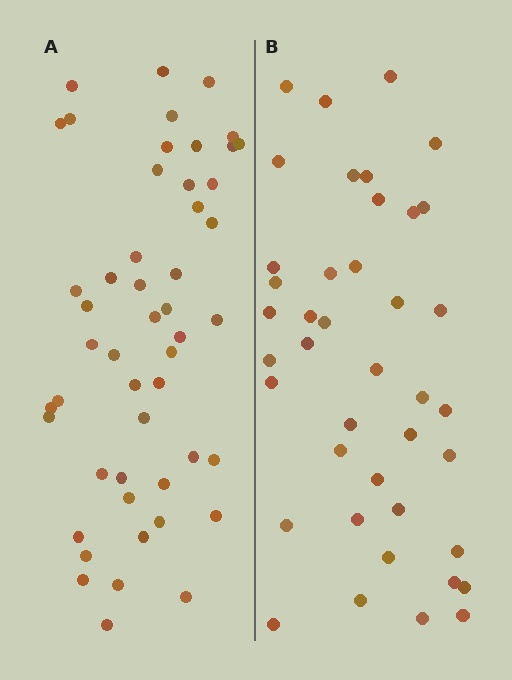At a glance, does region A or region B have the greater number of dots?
Region A (the left region) has more dots.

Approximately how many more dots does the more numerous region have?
Region A has roughly 8 or so more dots than region B.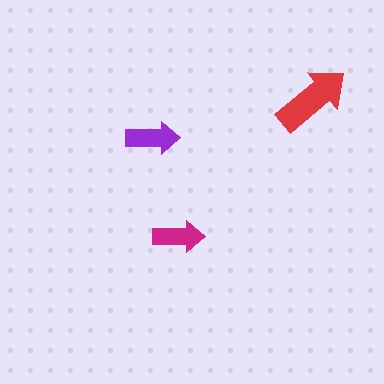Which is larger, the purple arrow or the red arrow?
The red one.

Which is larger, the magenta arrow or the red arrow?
The red one.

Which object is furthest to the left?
The purple arrow is leftmost.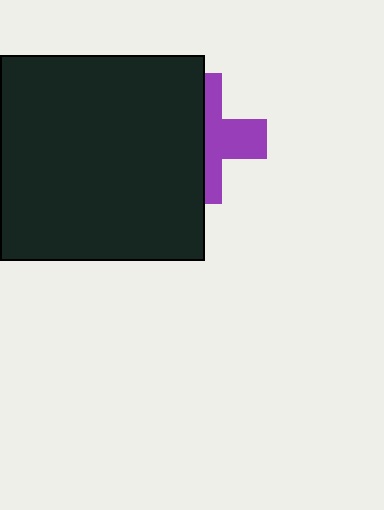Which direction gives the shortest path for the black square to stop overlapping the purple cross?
Moving left gives the shortest separation.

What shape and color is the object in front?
The object in front is a black square.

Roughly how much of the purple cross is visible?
A small part of it is visible (roughly 44%).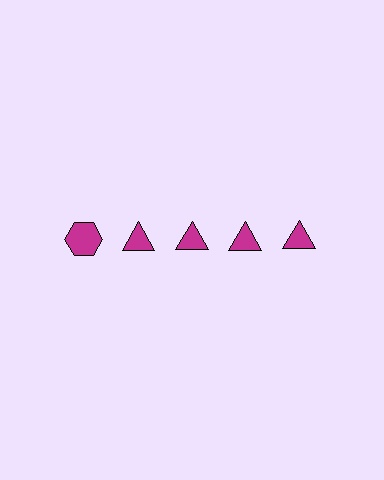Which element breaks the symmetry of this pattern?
The magenta hexagon in the top row, leftmost column breaks the symmetry. All other shapes are magenta triangles.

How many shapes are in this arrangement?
There are 5 shapes arranged in a grid pattern.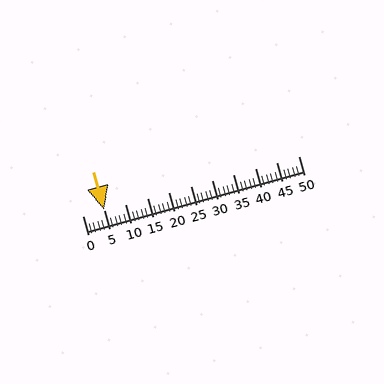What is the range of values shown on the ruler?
The ruler shows values from 0 to 50.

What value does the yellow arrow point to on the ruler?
The yellow arrow points to approximately 5.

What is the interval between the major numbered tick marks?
The major tick marks are spaced 5 units apart.